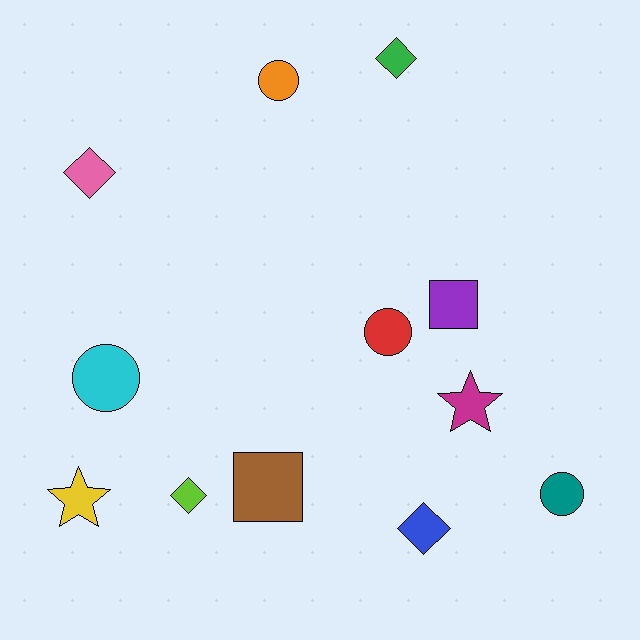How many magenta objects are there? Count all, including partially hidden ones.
There is 1 magenta object.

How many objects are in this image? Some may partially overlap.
There are 12 objects.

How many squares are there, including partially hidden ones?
There are 2 squares.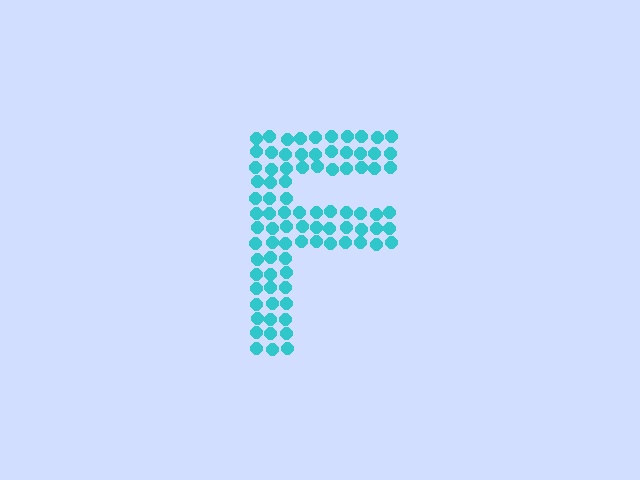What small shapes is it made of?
It is made of small circles.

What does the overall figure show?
The overall figure shows the letter F.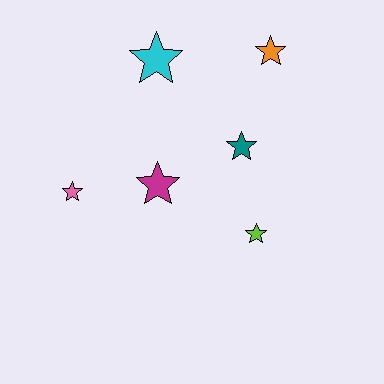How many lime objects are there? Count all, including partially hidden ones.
There is 1 lime object.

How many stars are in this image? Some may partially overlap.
There are 6 stars.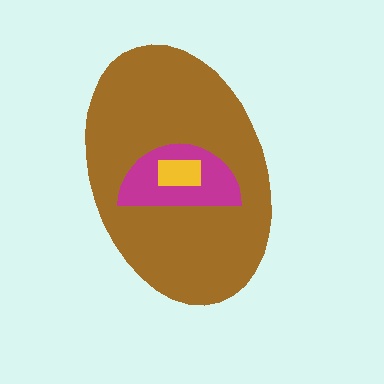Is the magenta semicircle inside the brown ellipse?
Yes.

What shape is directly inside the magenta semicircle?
The yellow rectangle.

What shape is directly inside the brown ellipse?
The magenta semicircle.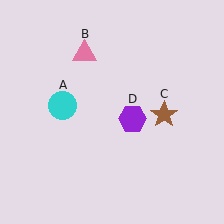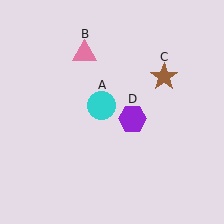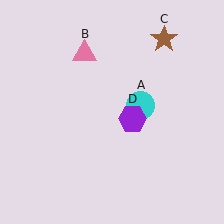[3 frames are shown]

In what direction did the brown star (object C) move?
The brown star (object C) moved up.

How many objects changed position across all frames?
2 objects changed position: cyan circle (object A), brown star (object C).